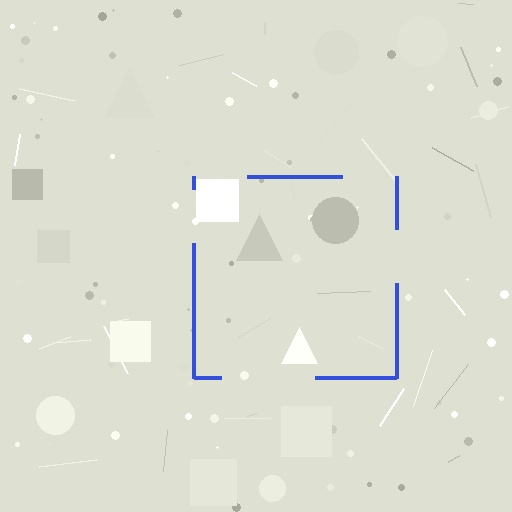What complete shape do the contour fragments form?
The contour fragments form a square.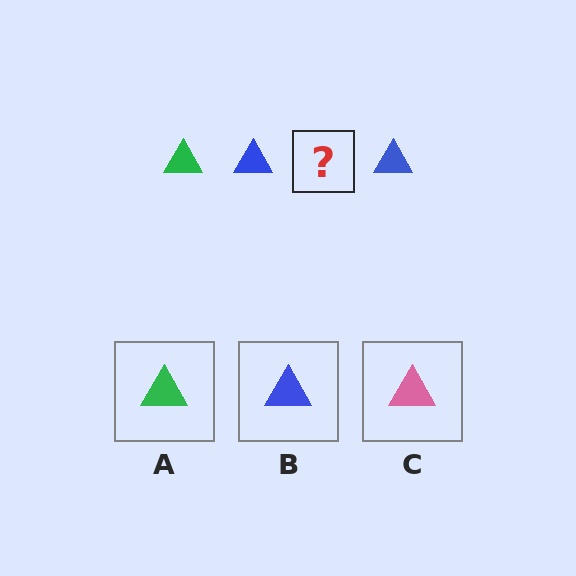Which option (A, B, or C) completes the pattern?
A.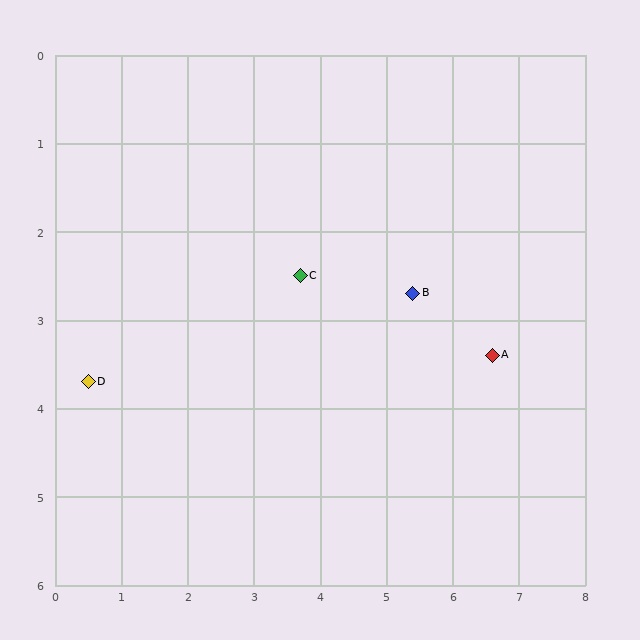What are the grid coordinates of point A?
Point A is at approximately (6.6, 3.4).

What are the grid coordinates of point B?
Point B is at approximately (5.4, 2.7).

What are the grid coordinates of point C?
Point C is at approximately (3.7, 2.5).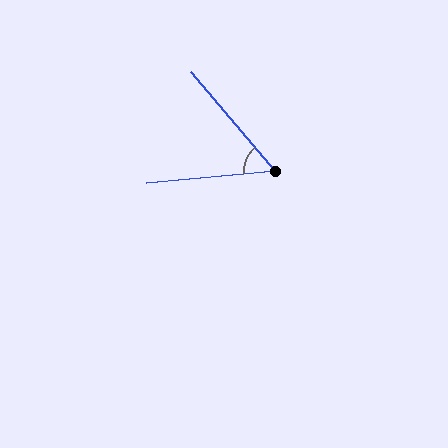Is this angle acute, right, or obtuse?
It is acute.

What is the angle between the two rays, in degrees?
Approximately 55 degrees.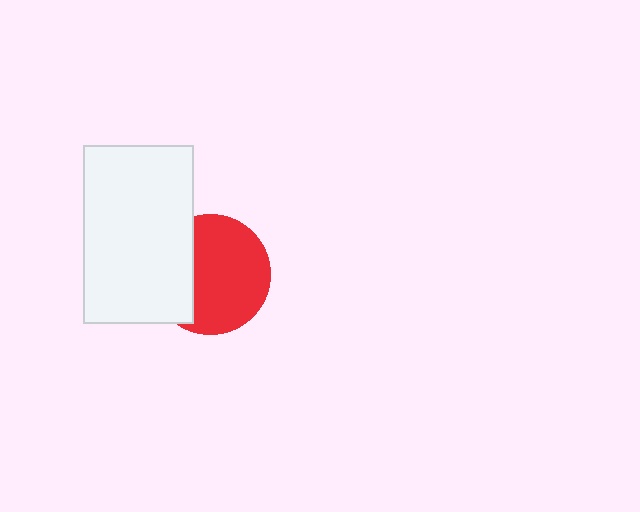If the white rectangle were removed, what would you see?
You would see the complete red circle.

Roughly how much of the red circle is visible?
Most of it is visible (roughly 69%).